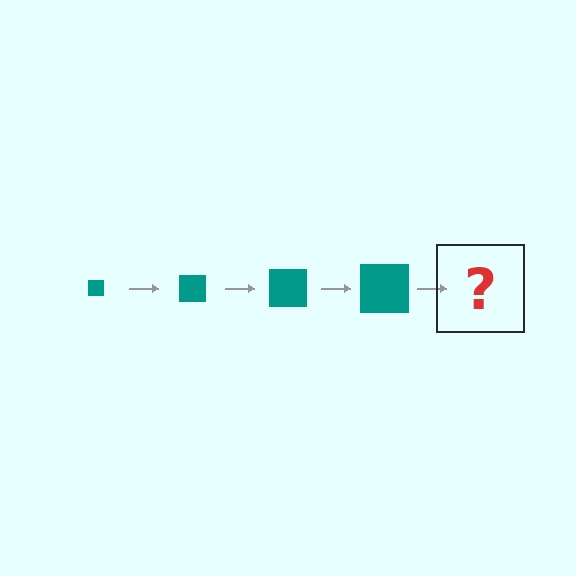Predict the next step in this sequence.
The next step is a teal square, larger than the previous one.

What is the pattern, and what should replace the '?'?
The pattern is that the square gets progressively larger each step. The '?' should be a teal square, larger than the previous one.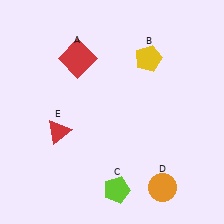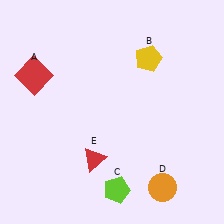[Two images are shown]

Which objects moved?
The objects that moved are: the red square (A), the red triangle (E).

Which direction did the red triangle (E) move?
The red triangle (E) moved right.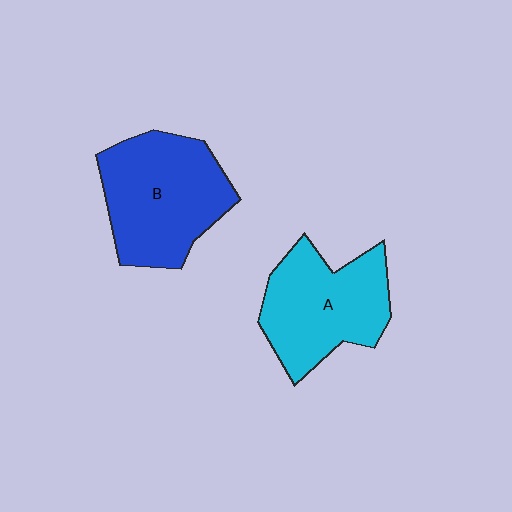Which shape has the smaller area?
Shape A (cyan).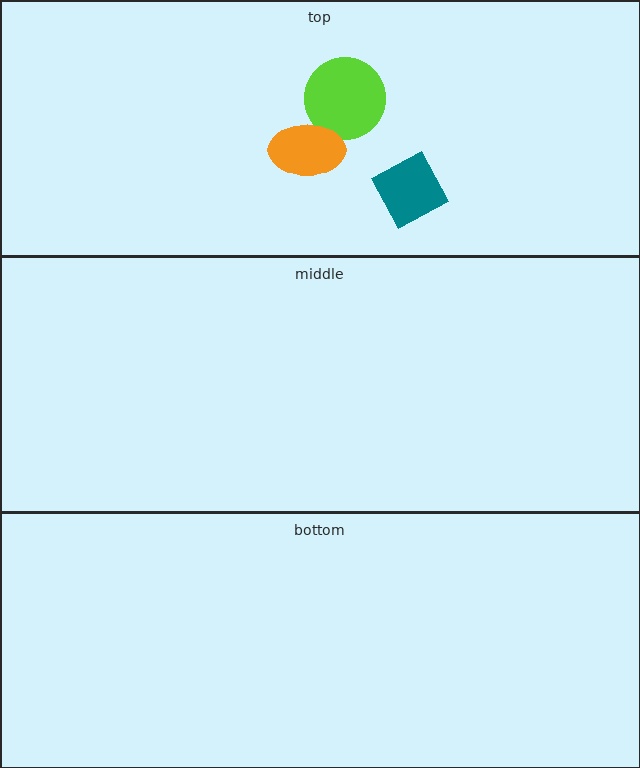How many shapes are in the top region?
3.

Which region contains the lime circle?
The top region.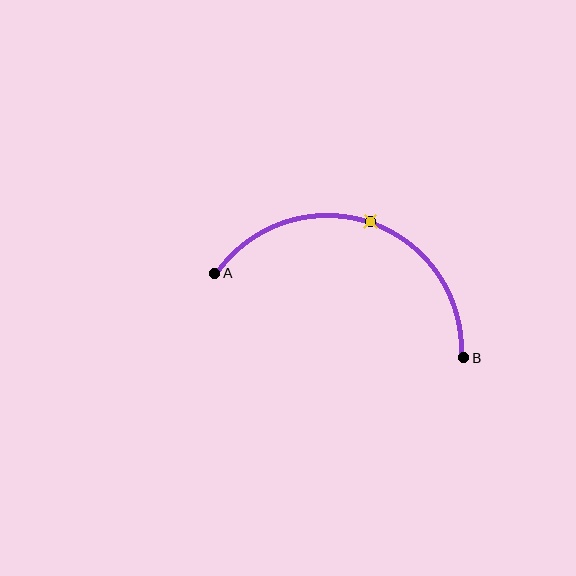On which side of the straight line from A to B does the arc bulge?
The arc bulges above the straight line connecting A and B.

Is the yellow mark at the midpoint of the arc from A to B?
Yes. The yellow mark lies on the arc at equal arc-length from both A and B — it is the arc midpoint.